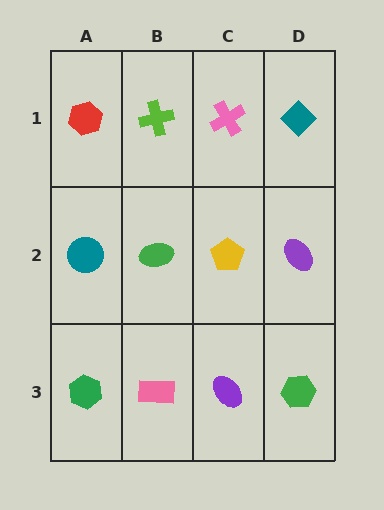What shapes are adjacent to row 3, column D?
A purple ellipse (row 2, column D), a purple ellipse (row 3, column C).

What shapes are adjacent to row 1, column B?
A green ellipse (row 2, column B), a red hexagon (row 1, column A), a pink cross (row 1, column C).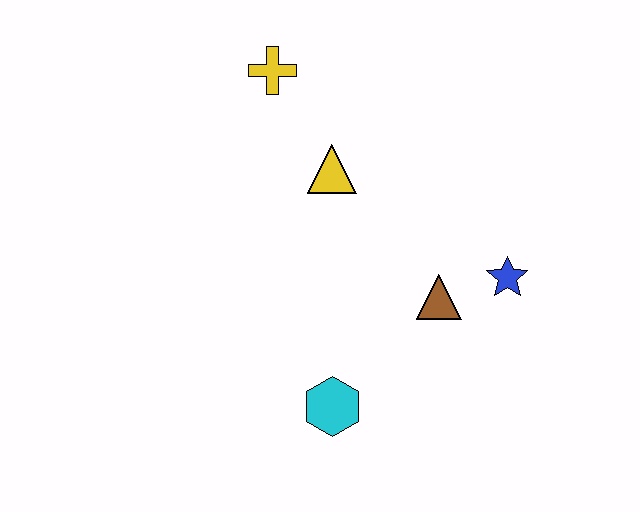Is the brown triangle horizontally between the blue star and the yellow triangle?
Yes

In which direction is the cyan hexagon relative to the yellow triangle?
The cyan hexagon is below the yellow triangle.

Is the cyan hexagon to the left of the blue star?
Yes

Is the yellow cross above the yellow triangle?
Yes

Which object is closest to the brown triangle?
The blue star is closest to the brown triangle.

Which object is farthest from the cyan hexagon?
The yellow cross is farthest from the cyan hexagon.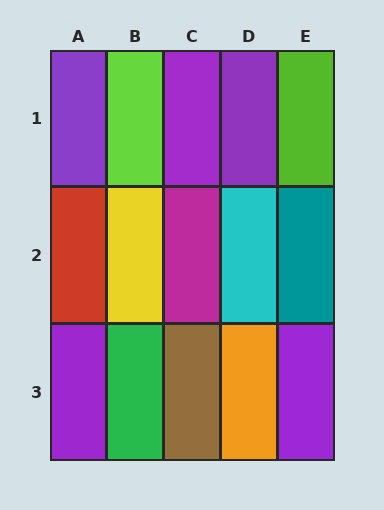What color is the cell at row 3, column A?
Purple.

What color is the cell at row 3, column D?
Orange.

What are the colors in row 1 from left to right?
Purple, lime, purple, purple, lime.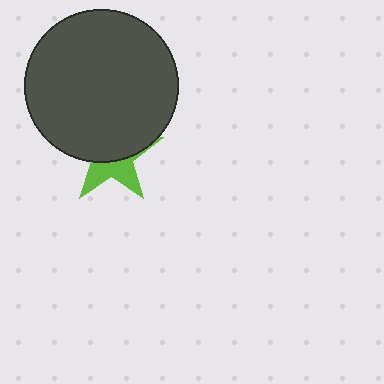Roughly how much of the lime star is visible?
A small part of it is visible (roughly 39%).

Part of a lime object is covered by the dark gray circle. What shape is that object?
It is a star.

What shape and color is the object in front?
The object in front is a dark gray circle.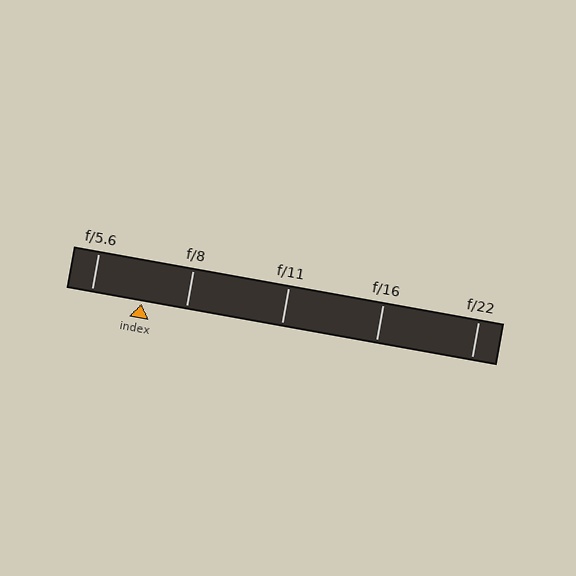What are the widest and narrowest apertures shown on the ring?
The widest aperture shown is f/5.6 and the narrowest is f/22.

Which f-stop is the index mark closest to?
The index mark is closest to f/8.